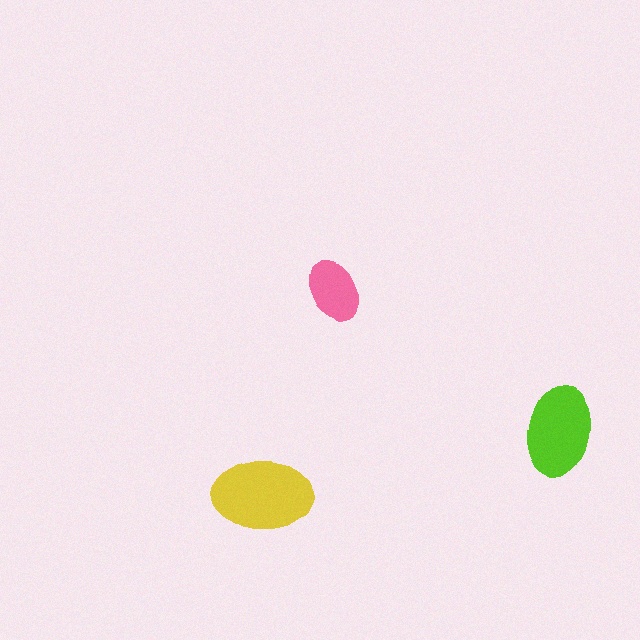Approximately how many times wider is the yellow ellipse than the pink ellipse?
About 1.5 times wider.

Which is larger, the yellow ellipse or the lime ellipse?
The yellow one.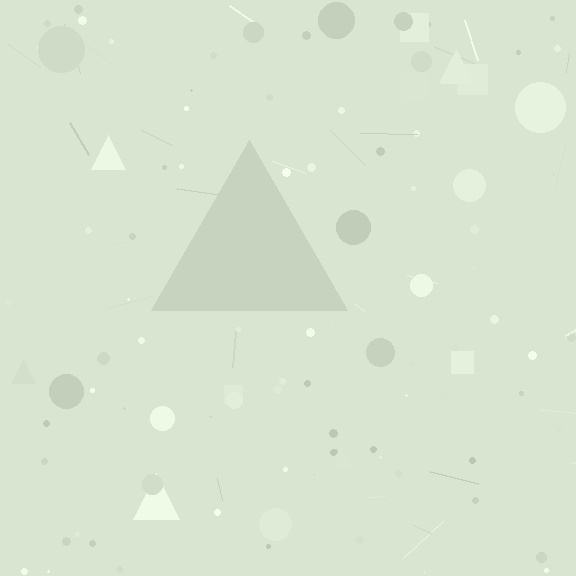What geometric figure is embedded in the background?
A triangle is embedded in the background.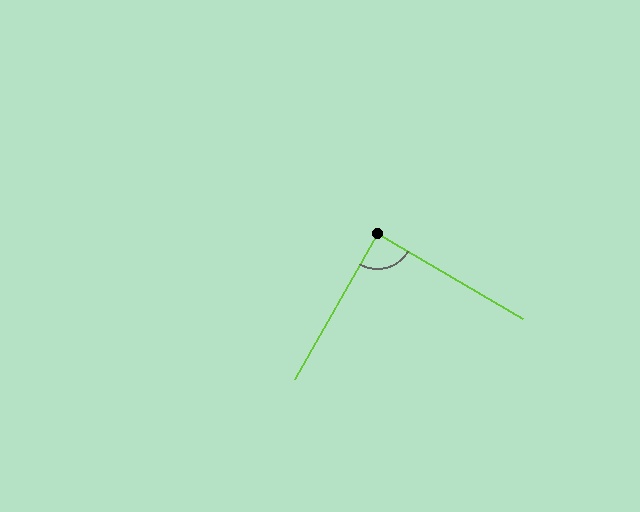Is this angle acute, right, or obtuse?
It is approximately a right angle.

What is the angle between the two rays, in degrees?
Approximately 90 degrees.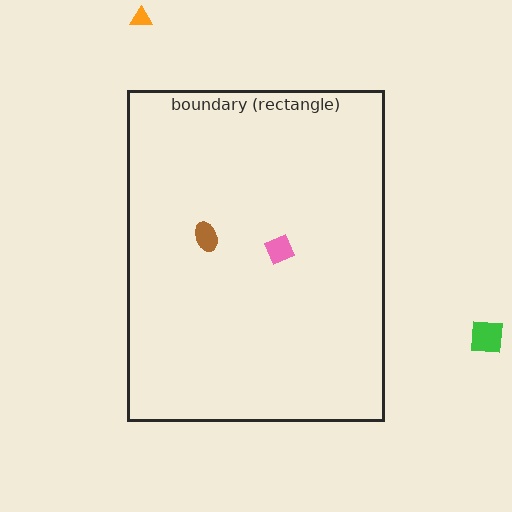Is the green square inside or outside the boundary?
Outside.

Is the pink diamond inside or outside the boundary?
Inside.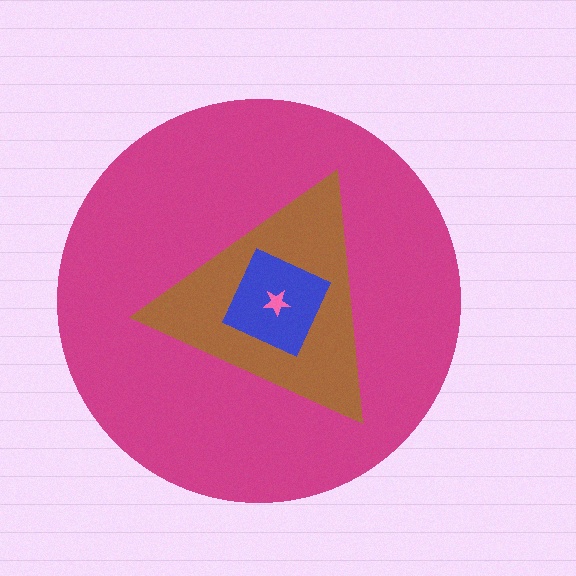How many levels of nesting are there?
4.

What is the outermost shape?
The magenta circle.